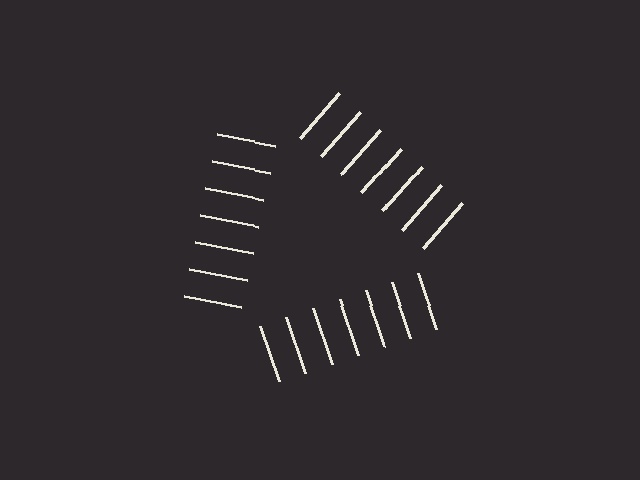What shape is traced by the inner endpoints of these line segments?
An illusory triangle — the line segments terminate on its edges but no continuous stroke is drawn.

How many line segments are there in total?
21 — 7 along each of the 3 edges.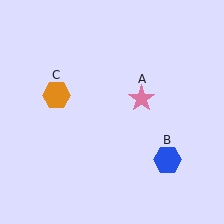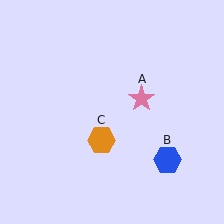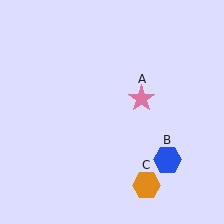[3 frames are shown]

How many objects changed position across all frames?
1 object changed position: orange hexagon (object C).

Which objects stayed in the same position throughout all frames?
Pink star (object A) and blue hexagon (object B) remained stationary.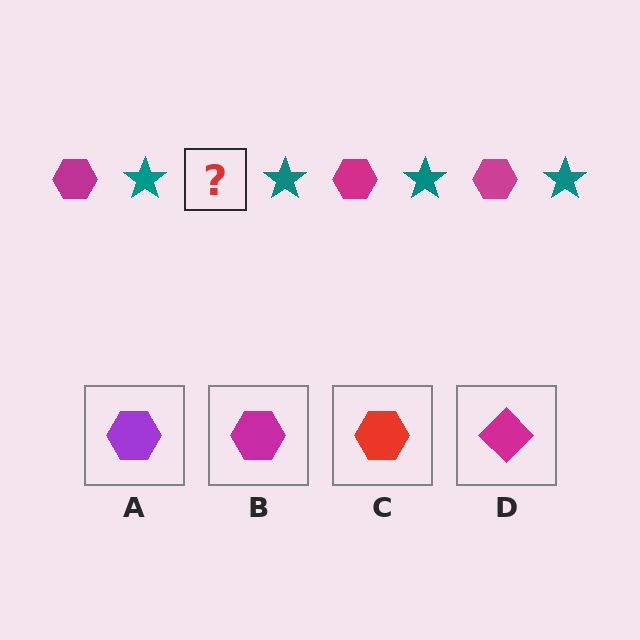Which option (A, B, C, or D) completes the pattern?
B.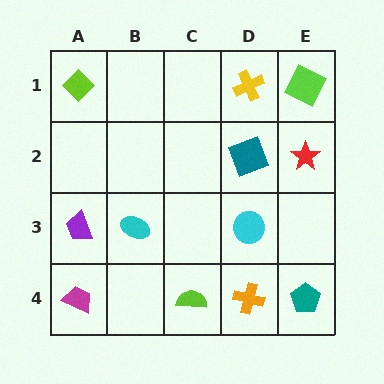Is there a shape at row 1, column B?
No, that cell is empty.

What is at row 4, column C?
A lime semicircle.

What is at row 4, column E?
A teal pentagon.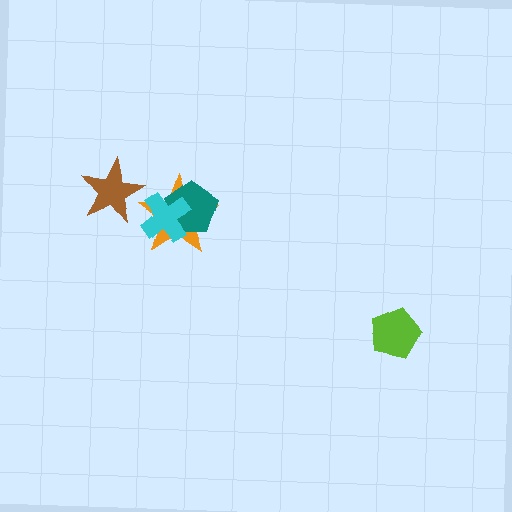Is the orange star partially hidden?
Yes, it is partially covered by another shape.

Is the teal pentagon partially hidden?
Yes, it is partially covered by another shape.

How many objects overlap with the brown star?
0 objects overlap with the brown star.